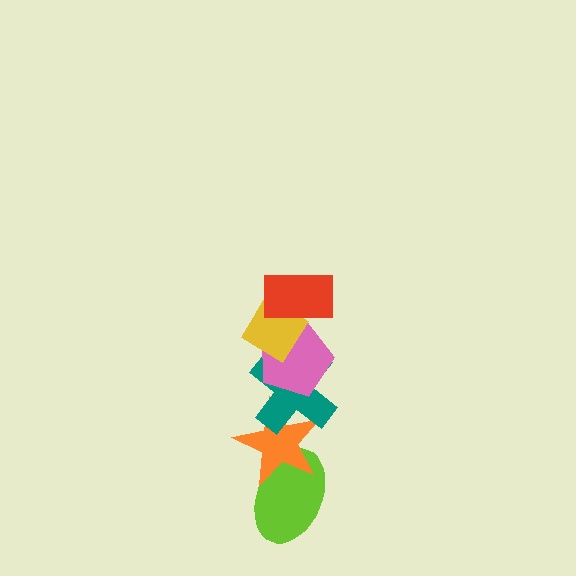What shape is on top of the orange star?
The teal cross is on top of the orange star.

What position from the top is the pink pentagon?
The pink pentagon is 3rd from the top.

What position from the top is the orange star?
The orange star is 5th from the top.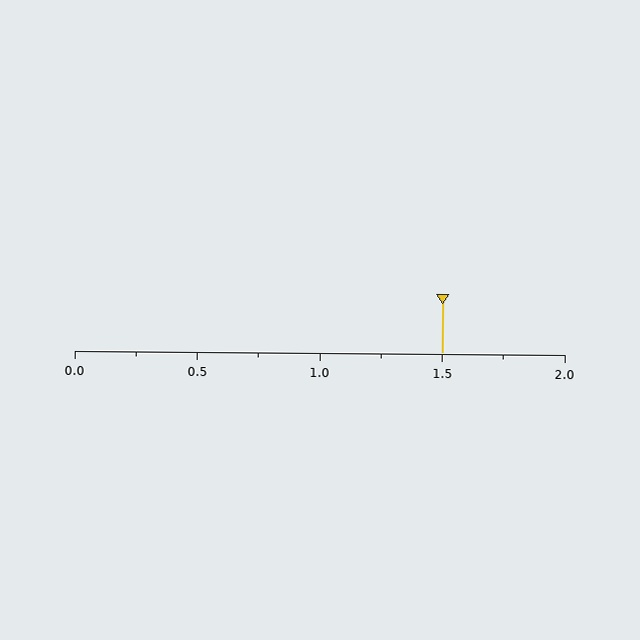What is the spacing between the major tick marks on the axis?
The major ticks are spaced 0.5 apart.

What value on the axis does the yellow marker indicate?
The marker indicates approximately 1.5.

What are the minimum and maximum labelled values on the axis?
The axis runs from 0.0 to 2.0.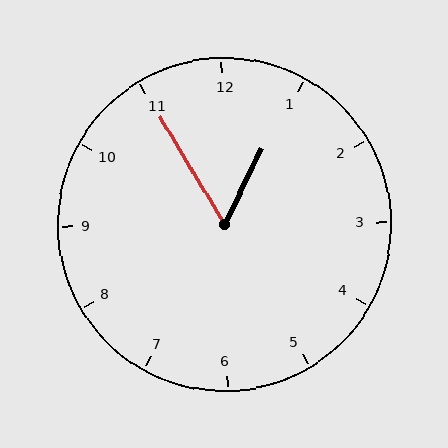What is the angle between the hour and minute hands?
Approximately 58 degrees.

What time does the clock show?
12:55.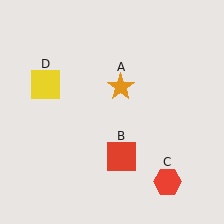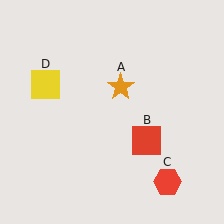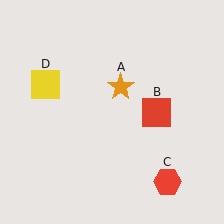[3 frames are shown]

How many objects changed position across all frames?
1 object changed position: red square (object B).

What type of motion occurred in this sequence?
The red square (object B) rotated counterclockwise around the center of the scene.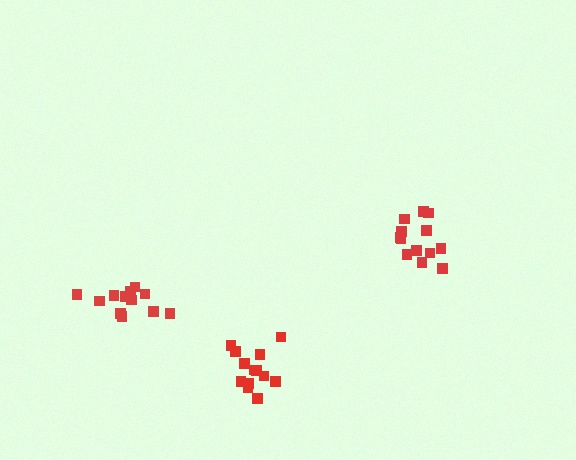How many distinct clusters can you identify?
There are 3 distinct clusters.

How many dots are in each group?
Group 1: 13 dots, Group 2: 12 dots, Group 3: 13 dots (38 total).